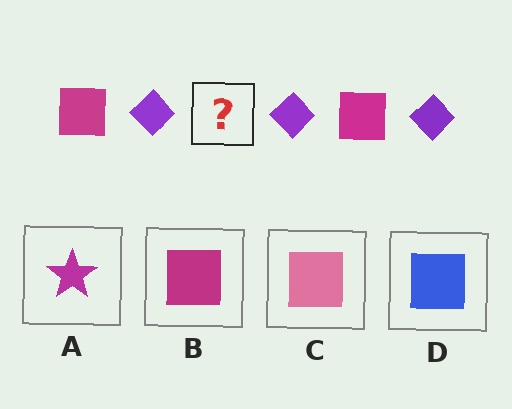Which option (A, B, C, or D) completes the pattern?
B.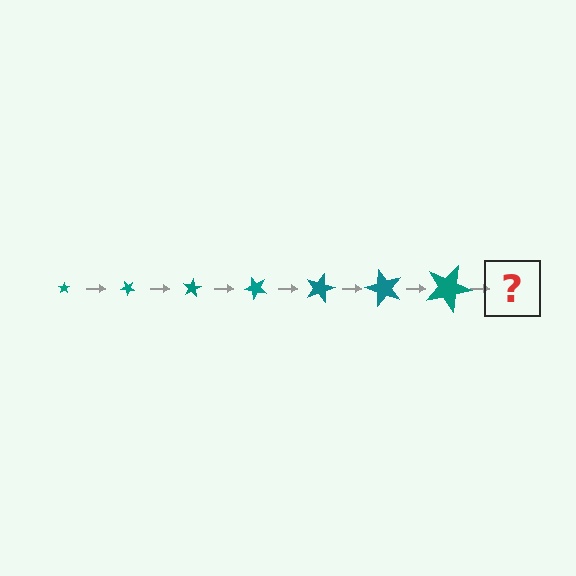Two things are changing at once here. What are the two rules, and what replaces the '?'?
The two rules are that the star grows larger each step and it rotates 40 degrees each step. The '?' should be a star, larger than the previous one and rotated 280 degrees from the start.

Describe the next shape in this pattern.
It should be a star, larger than the previous one and rotated 280 degrees from the start.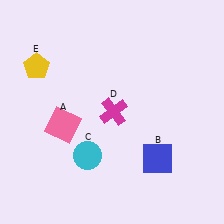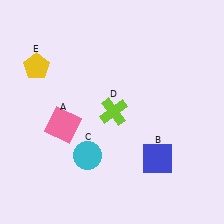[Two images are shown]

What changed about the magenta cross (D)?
In Image 1, D is magenta. In Image 2, it changed to lime.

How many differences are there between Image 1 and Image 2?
There is 1 difference between the two images.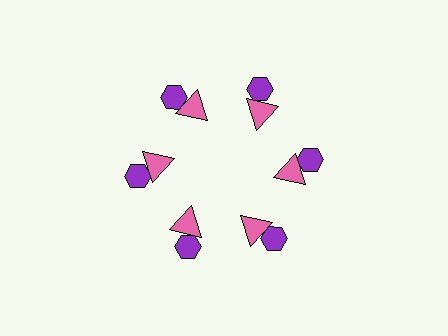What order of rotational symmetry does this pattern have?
This pattern has 6-fold rotational symmetry.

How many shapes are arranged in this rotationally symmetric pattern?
There are 12 shapes, arranged in 6 groups of 2.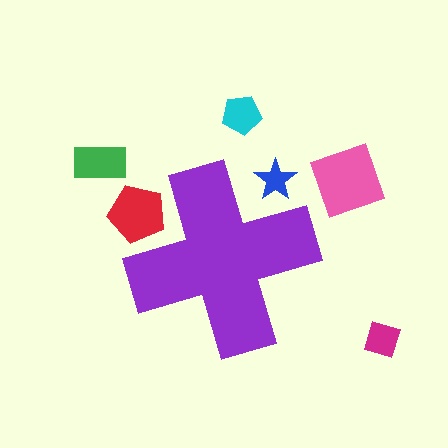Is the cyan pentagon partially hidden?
No, the cyan pentagon is fully visible.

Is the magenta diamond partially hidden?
No, the magenta diamond is fully visible.